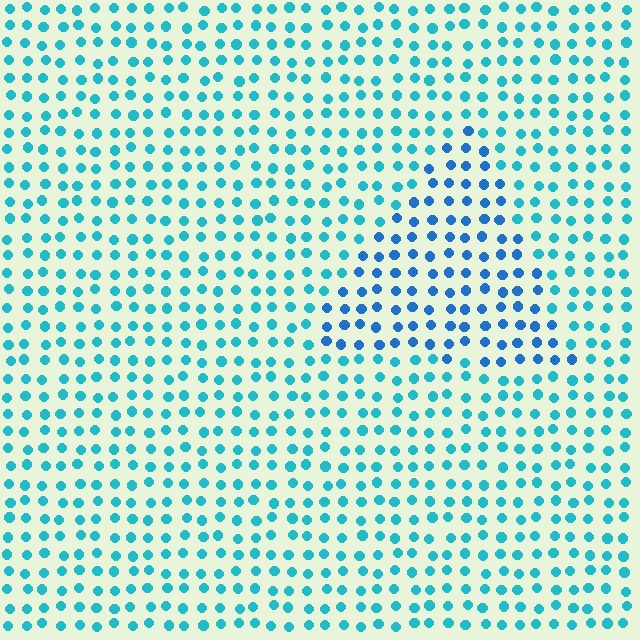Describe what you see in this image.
The image is filled with small cyan elements in a uniform arrangement. A triangle-shaped region is visible where the elements are tinted to a slightly different hue, forming a subtle color boundary.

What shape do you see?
I see a triangle.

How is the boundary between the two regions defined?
The boundary is defined purely by a slight shift in hue (about 28 degrees). Spacing, size, and orientation are identical on both sides.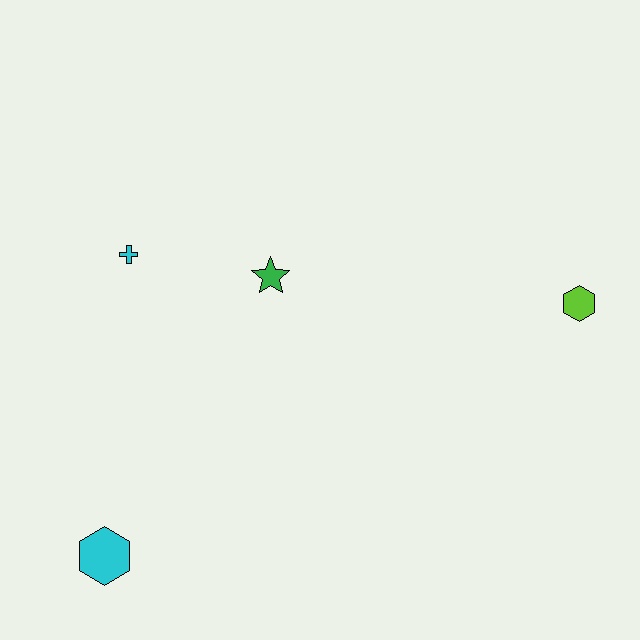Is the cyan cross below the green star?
No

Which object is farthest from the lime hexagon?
The cyan hexagon is farthest from the lime hexagon.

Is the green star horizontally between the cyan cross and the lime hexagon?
Yes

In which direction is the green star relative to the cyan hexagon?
The green star is above the cyan hexagon.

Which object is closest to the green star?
The cyan cross is closest to the green star.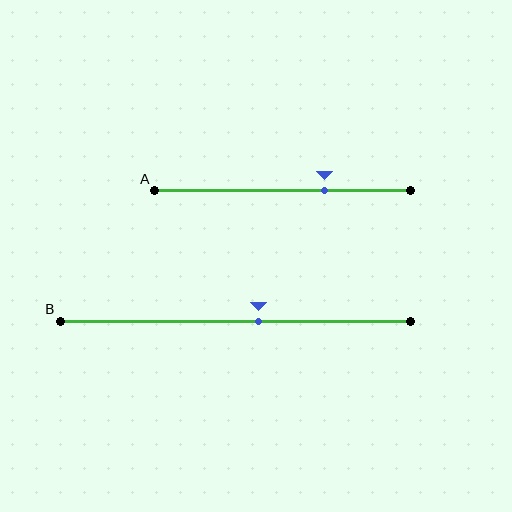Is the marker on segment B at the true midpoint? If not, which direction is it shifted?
No, the marker on segment B is shifted to the right by about 7% of the segment length.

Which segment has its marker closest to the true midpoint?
Segment B has its marker closest to the true midpoint.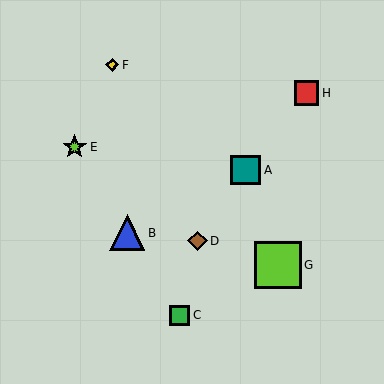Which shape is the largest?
The lime square (labeled G) is the largest.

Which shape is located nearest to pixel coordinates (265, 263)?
The lime square (labeled G) at (278, 265) is nearest to that location.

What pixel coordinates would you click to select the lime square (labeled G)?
Click at (278, 265) to select the lime square G.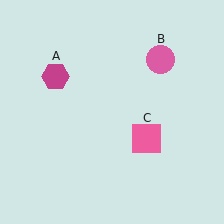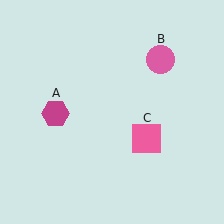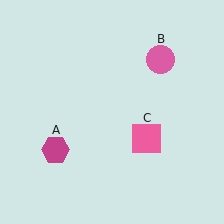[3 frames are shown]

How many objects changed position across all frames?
1 object changed position: magenta hexagon (object A).